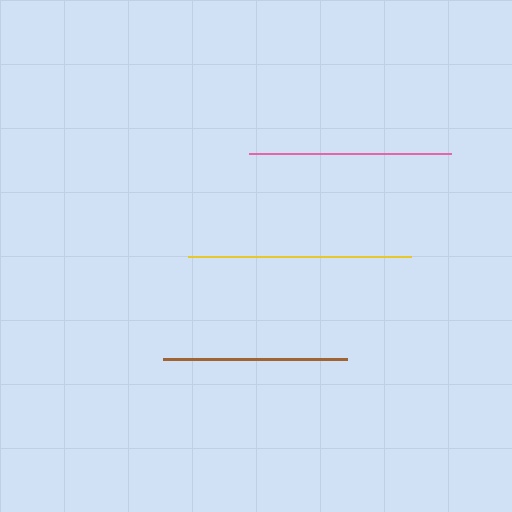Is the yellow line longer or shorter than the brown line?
The yellow line is longer than the brown line.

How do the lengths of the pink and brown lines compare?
The pink and brown lines are approximately the same length.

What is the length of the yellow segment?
The yellow segment is approximately 223 pixels long.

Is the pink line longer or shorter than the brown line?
The pink line is longer than the brown line.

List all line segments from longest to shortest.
From longest to shortest: yellow, pink, brown.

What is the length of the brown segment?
The brown segment is approximately 184 pixels long.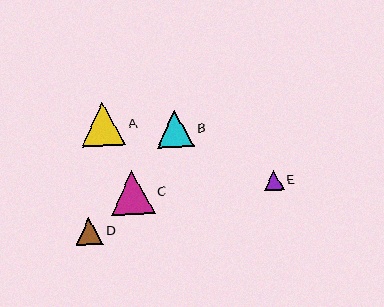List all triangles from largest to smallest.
From largest to smallest: A, C, B, D, E.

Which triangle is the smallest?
Triangle E is the smallest with a size of approximately 20 pixels.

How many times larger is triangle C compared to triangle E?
Triangle C is approximately 2.2 times the size of triangle E.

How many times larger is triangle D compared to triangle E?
Triangle D is approximately 1.4 times the size of triangle E.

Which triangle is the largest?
Triangle A is the largest with a size of approximately 44 pixels.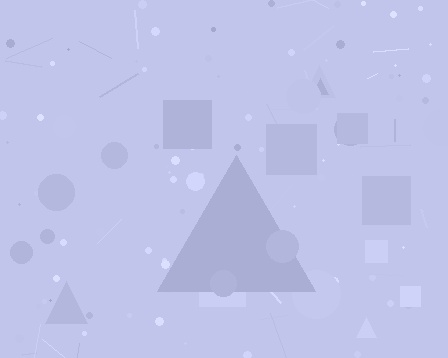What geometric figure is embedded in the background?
A triangle is embedded in the background.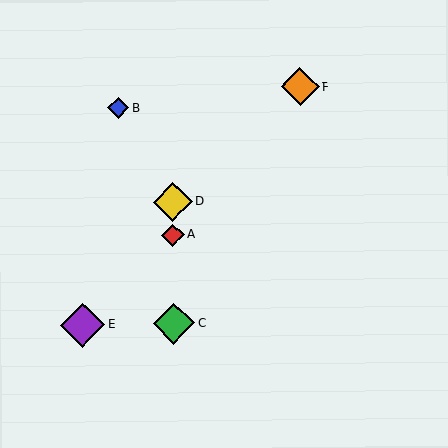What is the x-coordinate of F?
Object F is at x≈300.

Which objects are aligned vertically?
Objects A, C, D are aligned vertically.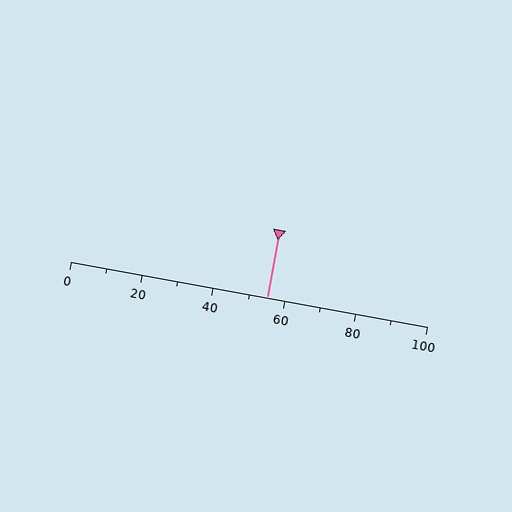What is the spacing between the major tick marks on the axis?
The major ticks are spaced 20 apart.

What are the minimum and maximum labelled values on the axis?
The axis runs from 0 to 100.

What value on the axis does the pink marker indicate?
The marker indicates approximately 55.